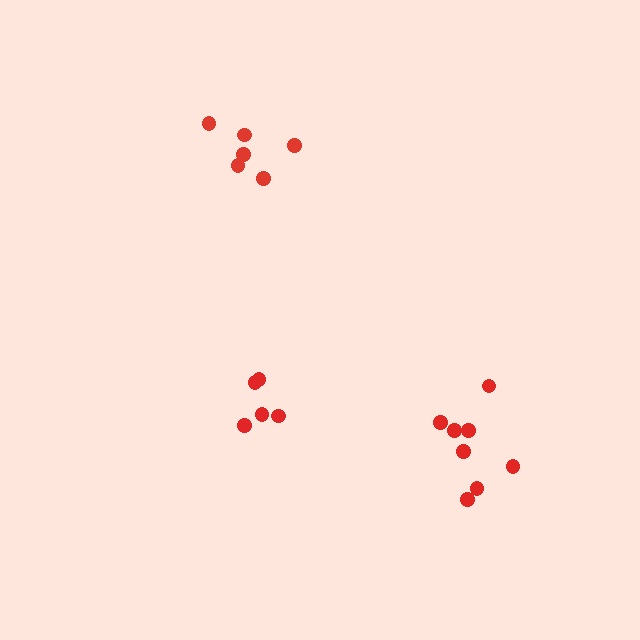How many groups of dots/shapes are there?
There are 3 groups.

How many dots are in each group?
Group 1: 5 dots, Group 2: 8 dots, Group 3: 6 dots (19 total).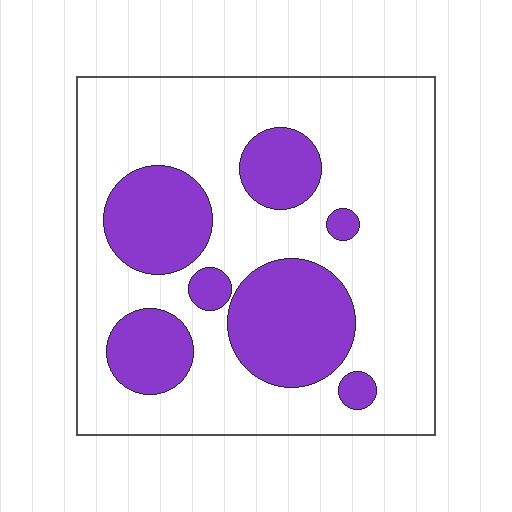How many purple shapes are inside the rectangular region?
7.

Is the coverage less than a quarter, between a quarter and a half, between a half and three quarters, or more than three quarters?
Between a quarter and a half.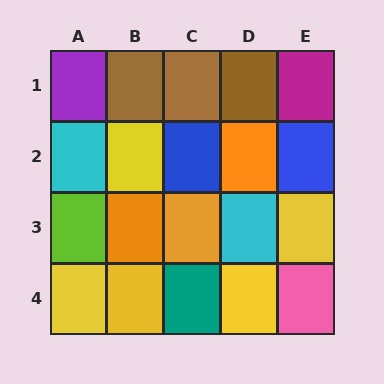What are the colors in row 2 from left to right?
Cyan, yellow, blue, orange, blue.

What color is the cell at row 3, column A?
Lime.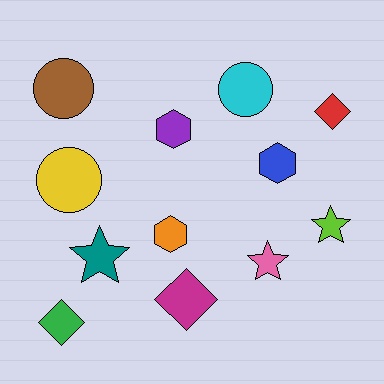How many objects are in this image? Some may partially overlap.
There are 12 objects.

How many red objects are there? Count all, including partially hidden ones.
There is 1 red object.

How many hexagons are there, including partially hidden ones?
There are 3 hexagons.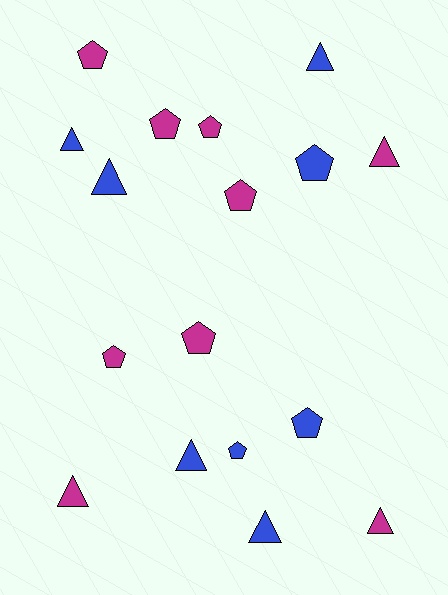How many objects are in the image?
There are 17 objects.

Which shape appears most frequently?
Pentagon, with 9 objects.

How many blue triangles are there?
There are 5 blue triangles.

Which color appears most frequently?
Magenta, with 9 objects.